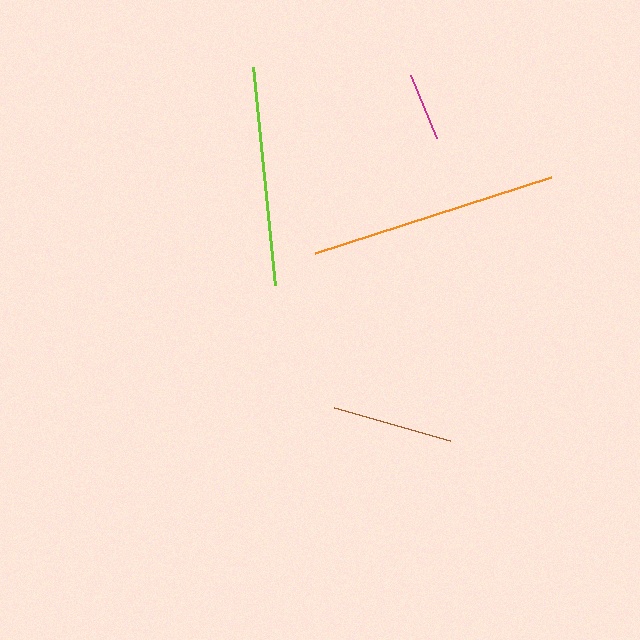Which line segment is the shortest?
The magenta line is the shortest at approximately 69 pixels.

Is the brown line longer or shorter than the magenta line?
The brown line is longer than the magenta line.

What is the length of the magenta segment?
The magenta segment is approximately 69 pixels long.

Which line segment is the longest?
The orange line is the longest at approximately 248 pixels.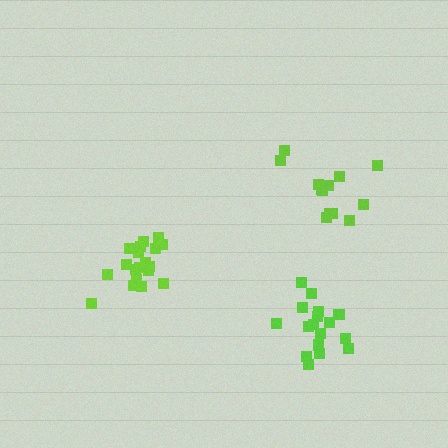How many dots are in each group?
Group 1: 19 dots, Group 2: 13 dots, Group 3: 18 dots (50 total).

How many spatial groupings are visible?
There are 3 spatial groupings.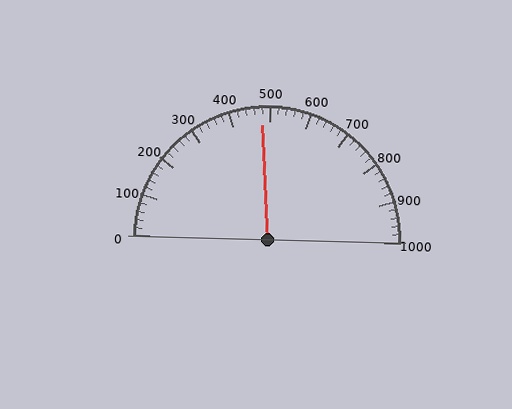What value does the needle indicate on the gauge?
The needle indicates approximately 480.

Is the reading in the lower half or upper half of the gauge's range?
The reading is in the lower half of the range (0 to 1000).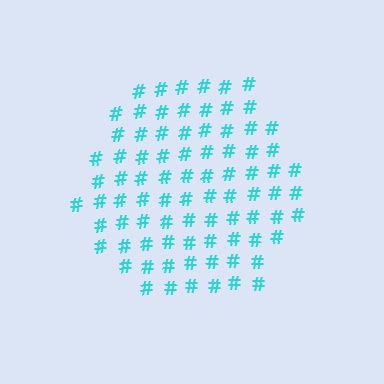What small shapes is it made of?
It is made of small hash symbols.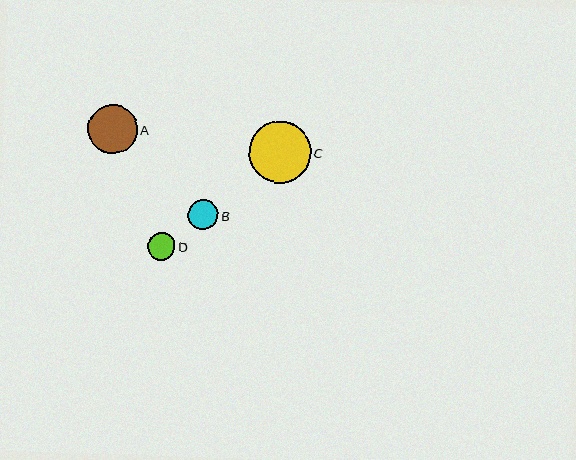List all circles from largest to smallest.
From largest to smallest: C, A, B, D.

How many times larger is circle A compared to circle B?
Circle A is approximately 1.7 times the size of circle B.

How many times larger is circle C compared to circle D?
Circle C is approximately 2.3 times the size of circle D.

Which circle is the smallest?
Circle D is the smallest with a size of approximately 27 pixels.